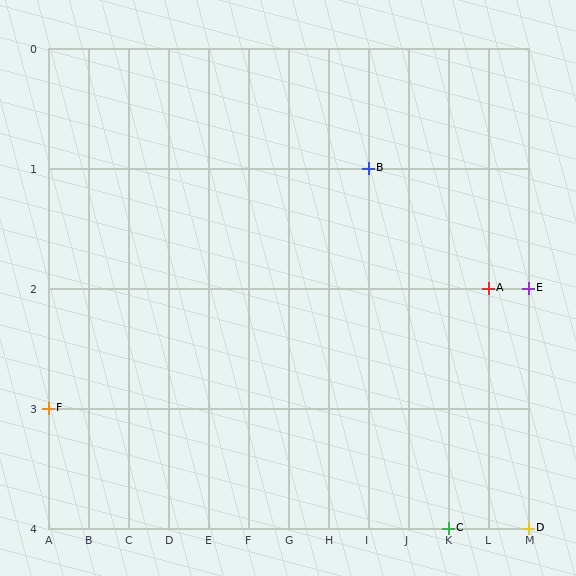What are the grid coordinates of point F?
Point F is at grid coordinates (A, 3).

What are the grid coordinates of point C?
Point C is at grid coordinates (K, 4).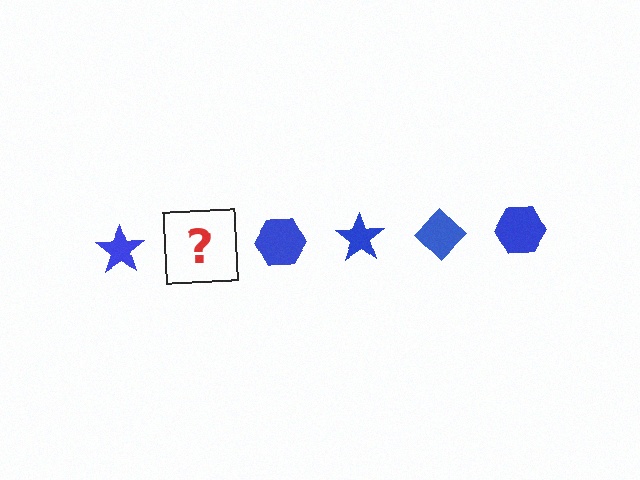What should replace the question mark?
The question mark should be replaced with a blue diamond.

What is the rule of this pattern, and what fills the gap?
The rule is that the pattern cycles through star, diamond, hexagon shapes in blue. The gap should be filled with a blue diamond.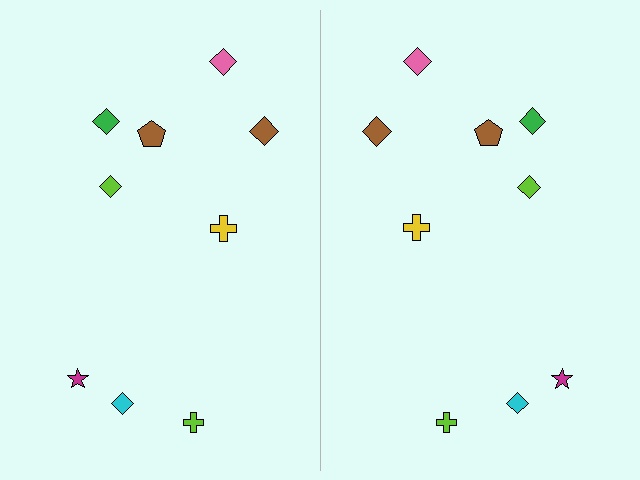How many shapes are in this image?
There are 18 shapes in this image.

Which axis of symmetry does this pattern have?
The pattern has a vertical axis of symmetry running through the center of the image.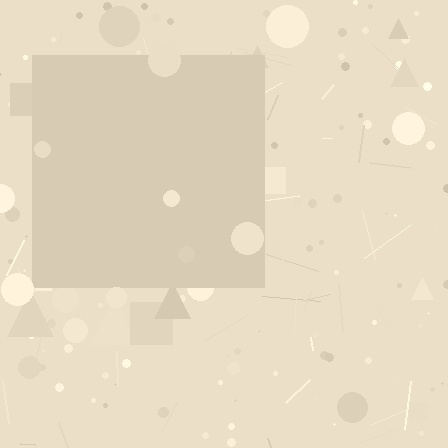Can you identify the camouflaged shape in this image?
The camouflaged shape is a square.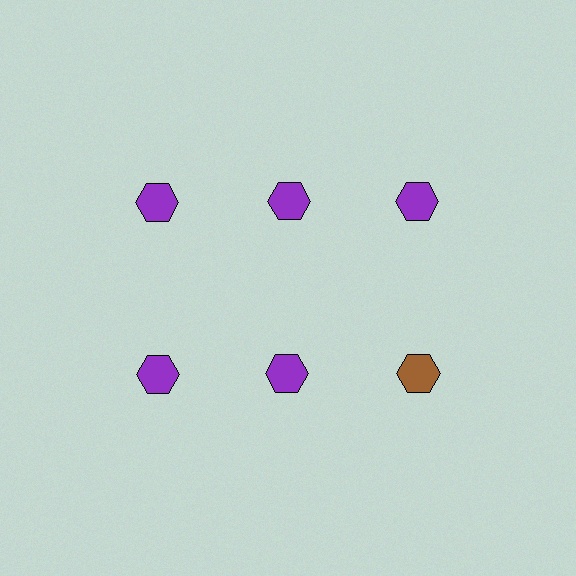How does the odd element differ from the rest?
It has a different color: brown instead of purple.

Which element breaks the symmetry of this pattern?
The brown hexagon in the second row, center column breaks the symmetry. All other shapes are purple hexagons.